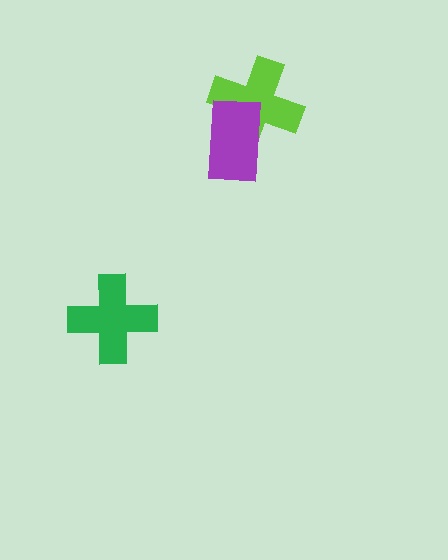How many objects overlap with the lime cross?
1 object overlaps with the lime cross.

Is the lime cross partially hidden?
Yes, it is partially covered by another shape.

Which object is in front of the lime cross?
The purple rectangle is in front of the lime cross.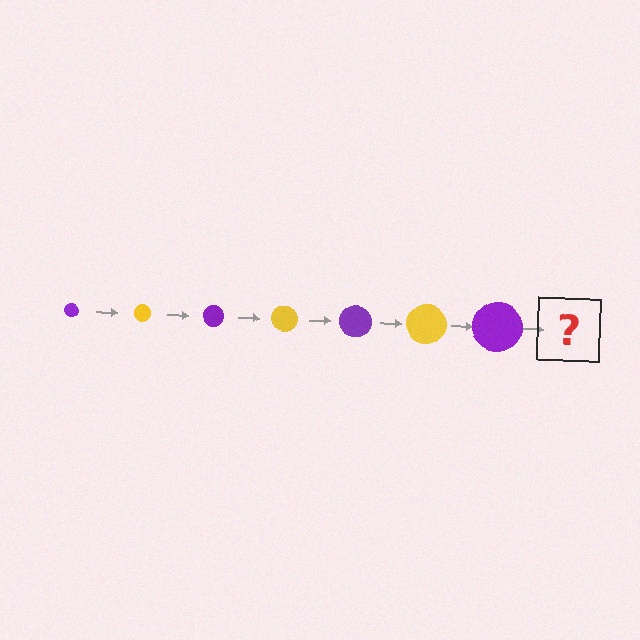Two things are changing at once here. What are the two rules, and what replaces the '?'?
The two rules are that the circle grows larger each step and the color cycles through purple and yellow. The '?' should be a yellow circle, larger than the previous one.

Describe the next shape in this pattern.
It should be a yellow circle, larger than the previous one.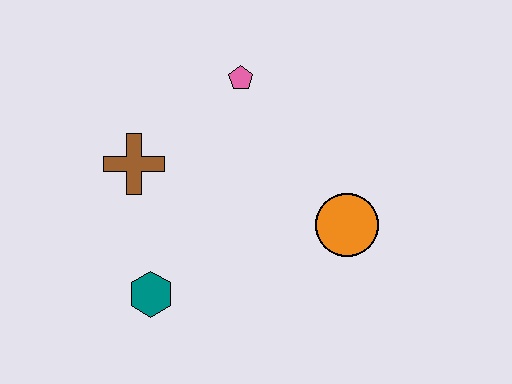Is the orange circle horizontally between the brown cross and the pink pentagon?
No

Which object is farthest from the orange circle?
The brown cross is farthest from the orange circle.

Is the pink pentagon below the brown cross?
No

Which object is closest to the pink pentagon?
The brown cross is closest to the pink pentagon.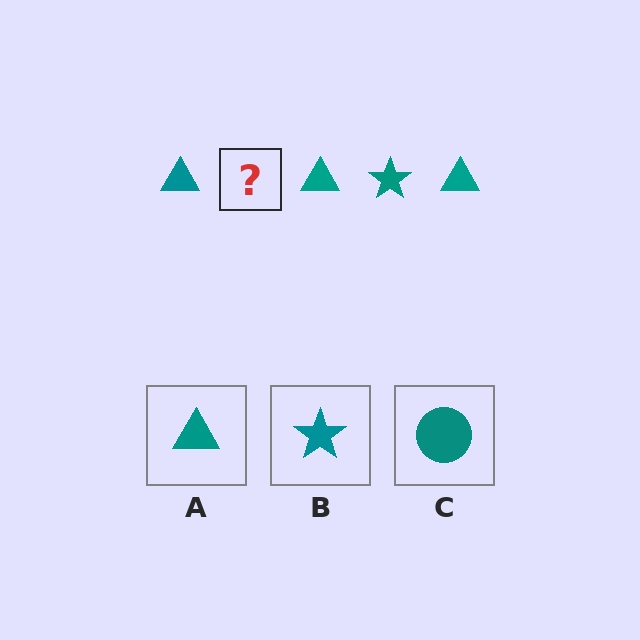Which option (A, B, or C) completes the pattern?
B.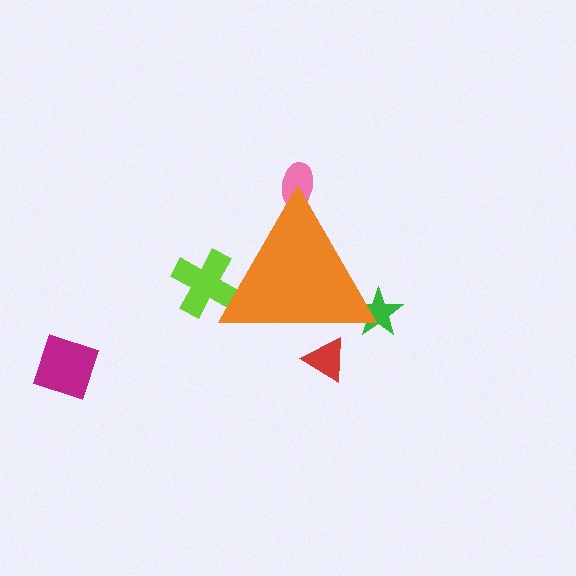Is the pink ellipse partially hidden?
Yes, the pink ellipse is partially hidden behind the orange triangle.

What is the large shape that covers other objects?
An orange triangle.